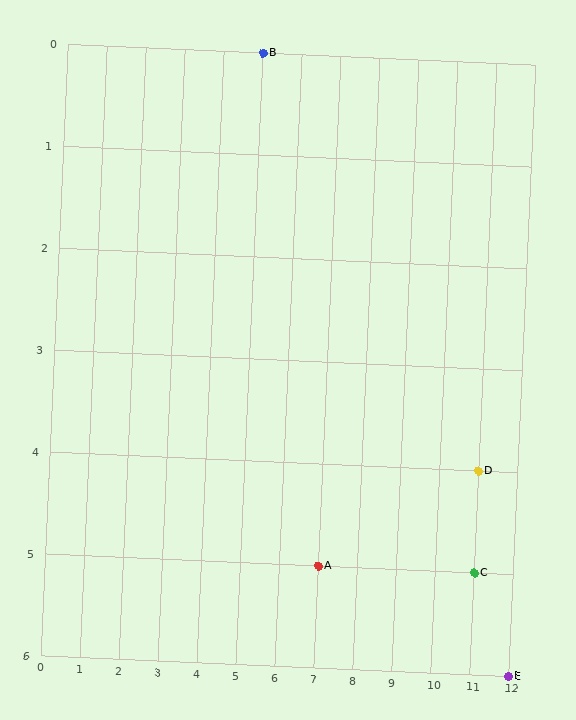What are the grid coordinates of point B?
Point B is at grid coordinates (5, 0).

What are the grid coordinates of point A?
Point A is at grid coordinates (7, 5).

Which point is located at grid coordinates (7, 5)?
Point A is at (7, 5).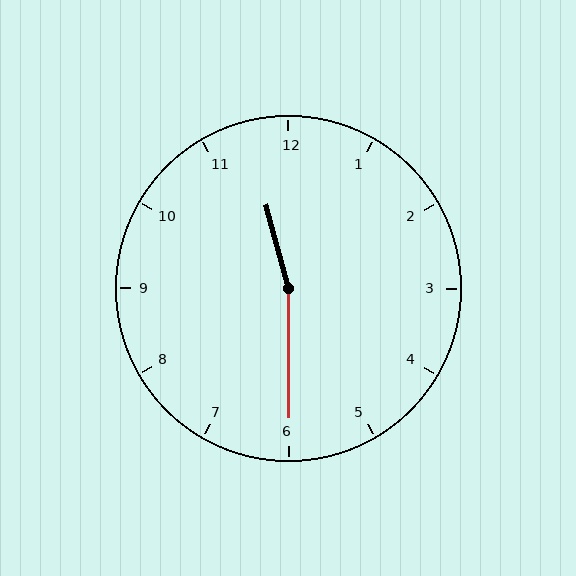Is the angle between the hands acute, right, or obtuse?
It is obtuse.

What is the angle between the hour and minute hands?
Approximately 165 degrees.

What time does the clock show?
11:30.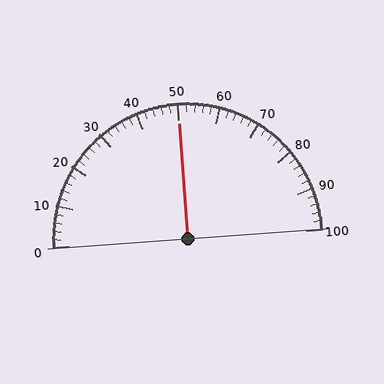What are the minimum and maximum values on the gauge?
The gauge ranges from 0 to 100.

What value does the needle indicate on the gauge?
The needle indicates approximately 50.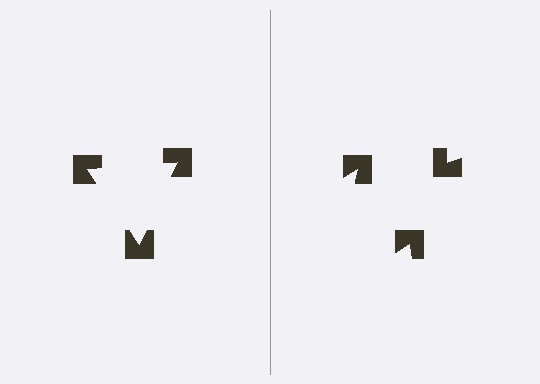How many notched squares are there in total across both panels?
6 — 3 on each side.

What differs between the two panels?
The notched squares are positioned identically on both sides; only the wedge orientations differ. On the left they align to a triangle; on the right they are misaligned.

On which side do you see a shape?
An illusory triangle appears on the left side. On the right side the wedge cuts are rotated, so no coherent shape forms.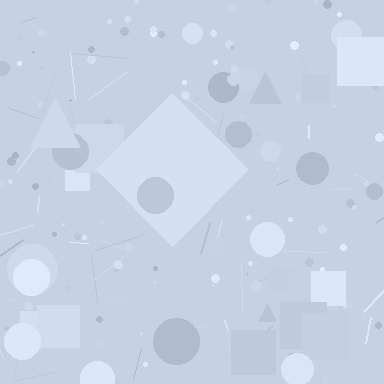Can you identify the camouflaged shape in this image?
The camouflaged shape is a diamond.